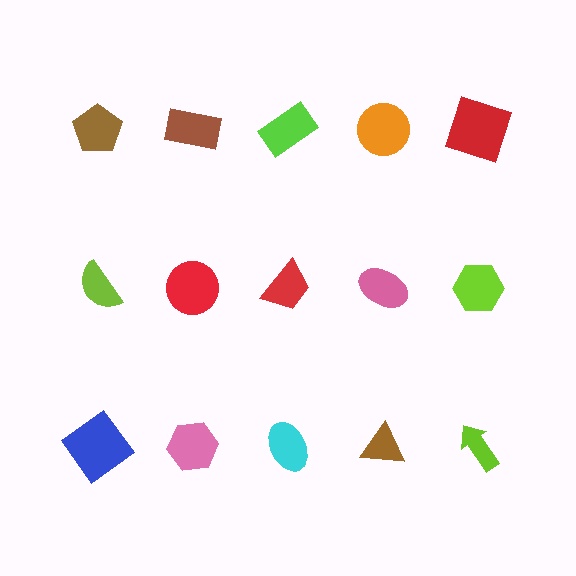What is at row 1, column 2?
A brown rectangle.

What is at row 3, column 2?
A pink hexagon.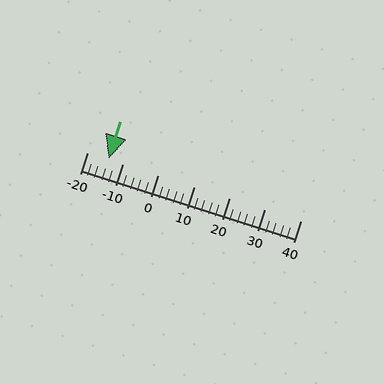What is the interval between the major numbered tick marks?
The major tick marks are spaced 10 units apart.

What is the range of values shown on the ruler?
The ruler shows values from -20 to 40.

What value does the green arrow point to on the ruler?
The green arrow points to approximately -14.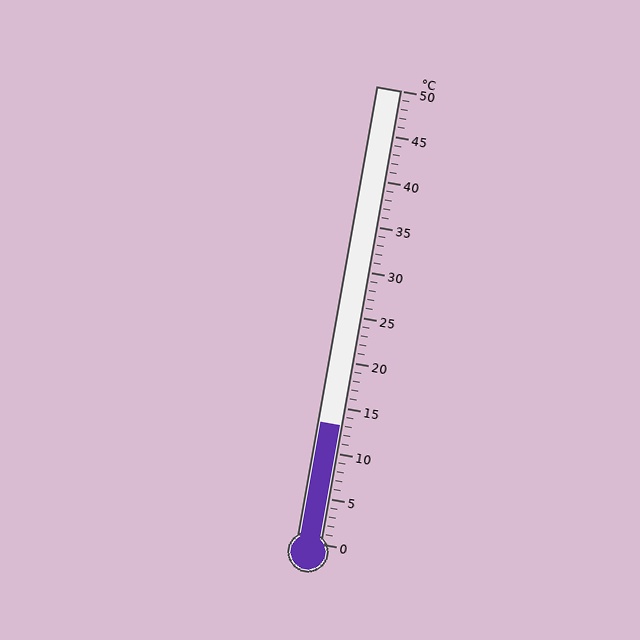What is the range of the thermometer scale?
The thermometer scale ranges from 0°C to 50°C.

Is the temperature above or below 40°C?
The temperature is below 40°C.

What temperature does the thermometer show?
The thermometer shows approximately 13°C.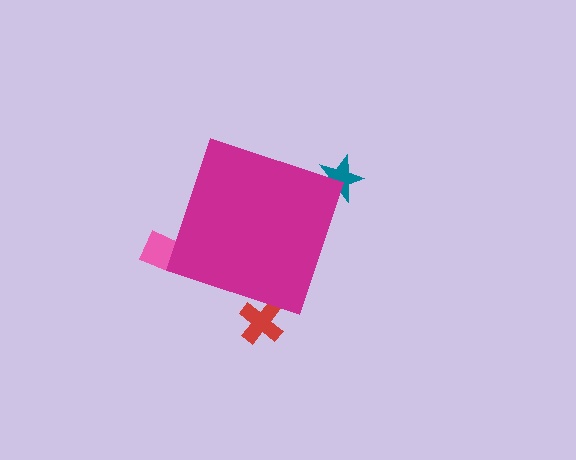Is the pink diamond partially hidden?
Yes, the pink diamond is partially hidden behind the magenta diamond.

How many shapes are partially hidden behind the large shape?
3 shapes are partially hidden.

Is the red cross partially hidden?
Yes, the red cross is partially hidden behind the magenta diamond.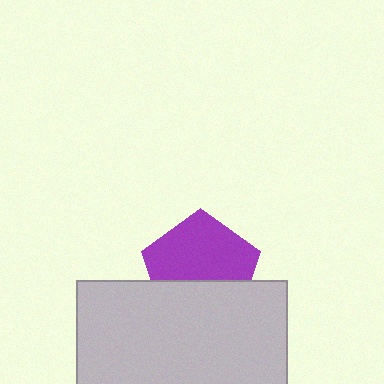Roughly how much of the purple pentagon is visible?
About half of it is visible (roughly 61%).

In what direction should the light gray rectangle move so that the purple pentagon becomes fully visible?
The light gray rectangle should move down. That is the shortest direction to clear the overlap and leave the purple pentagon fully visible.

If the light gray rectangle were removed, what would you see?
You would see the complete purple pentagon.